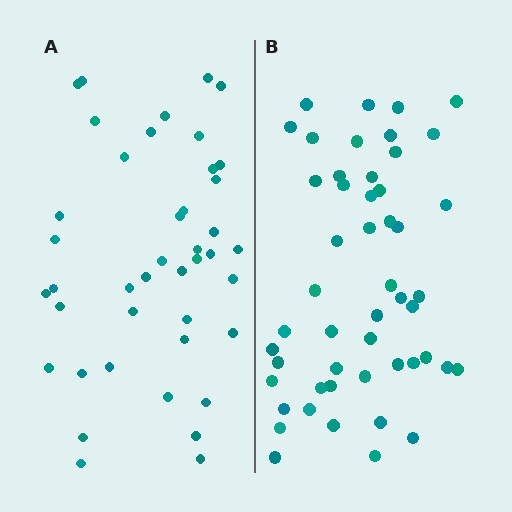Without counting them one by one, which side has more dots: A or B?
Region B (the right region) has more dots.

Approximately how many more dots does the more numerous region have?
Region B has roughly 8 or so more dots than region A.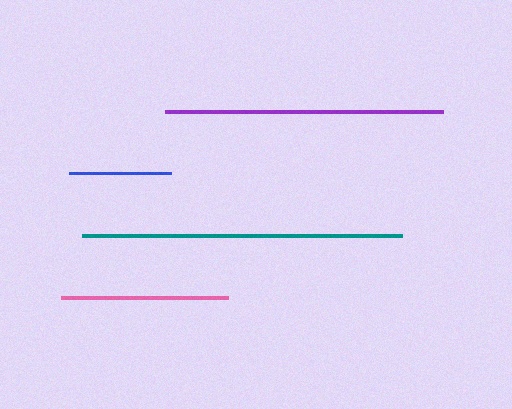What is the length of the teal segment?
The teal segment is approximately 320 pixels long.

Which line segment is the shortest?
The blue line is the shortest at approximately 102 pixels.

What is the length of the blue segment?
The blue segment is approximately 102 pixels long.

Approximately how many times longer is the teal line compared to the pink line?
The teal line is approximately 1.9 times the length of the pink line.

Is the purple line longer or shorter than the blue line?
The purple line is longer than the blue line.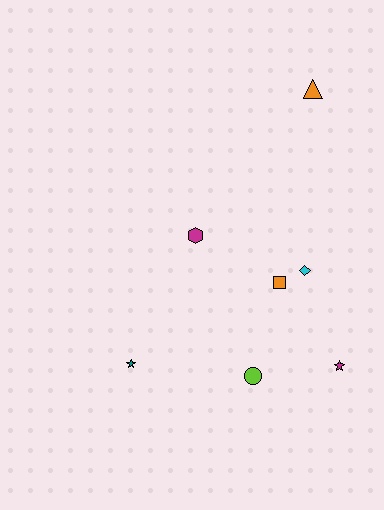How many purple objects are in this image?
There are no purple objects.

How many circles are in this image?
There is 1 circle.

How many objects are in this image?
There are 7 objects.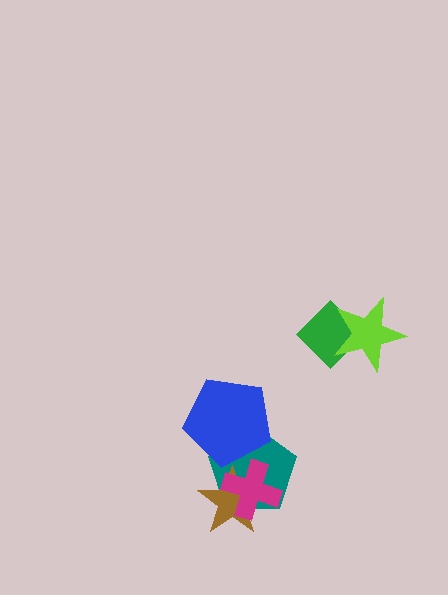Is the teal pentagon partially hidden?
Yes, it is partially covered by another shape.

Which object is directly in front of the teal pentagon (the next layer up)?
The blue pentagon is directly in front of the teal pentagon.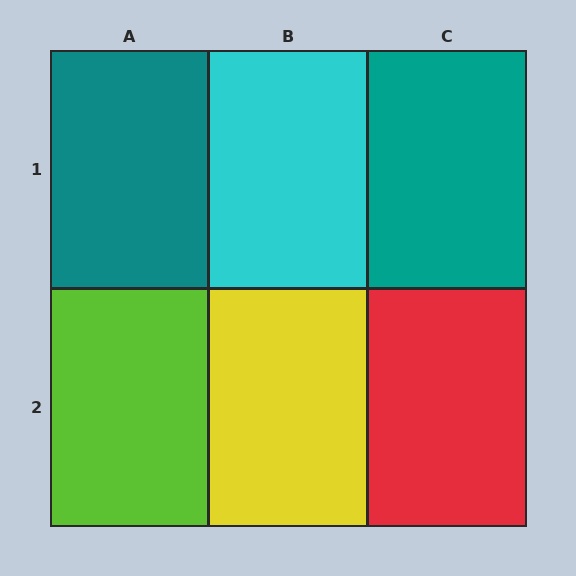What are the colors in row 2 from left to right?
Lime, yellow, red.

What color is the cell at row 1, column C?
Teal.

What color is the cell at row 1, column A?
Teal.